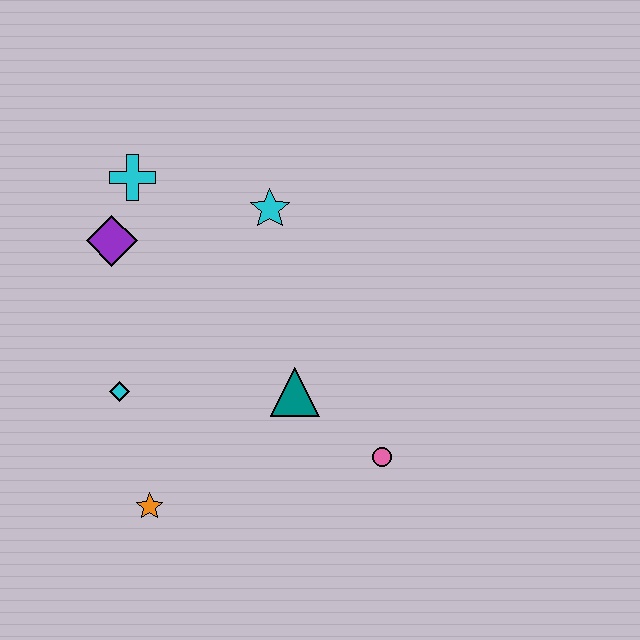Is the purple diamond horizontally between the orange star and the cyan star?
No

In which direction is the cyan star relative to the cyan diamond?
The cyan star is above the cyan diamond.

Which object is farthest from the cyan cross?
The pink circle is farthest from the cyan cross.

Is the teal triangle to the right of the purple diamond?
Yes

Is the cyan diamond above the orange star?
Yes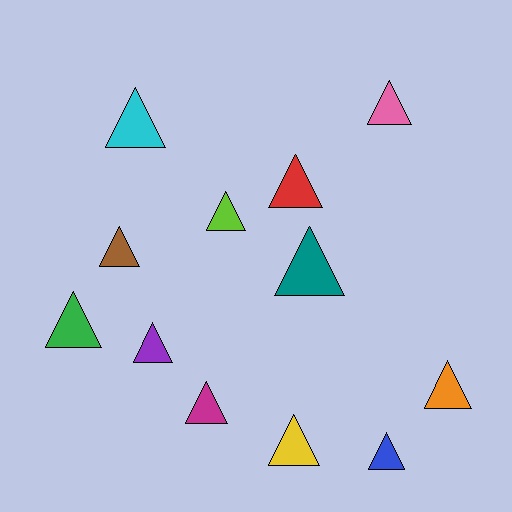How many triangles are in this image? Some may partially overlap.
There are 12 triangles.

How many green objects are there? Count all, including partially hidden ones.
There is 1 green object.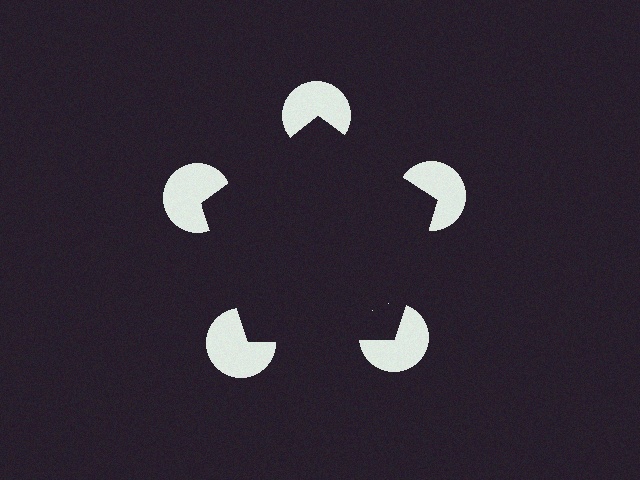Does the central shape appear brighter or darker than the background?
It typically appears slightly darker than the background, even though no actual brightness change is drawn.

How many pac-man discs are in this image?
There are 5 — one at each vertex of the illusory pentagon.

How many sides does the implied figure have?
5 sides.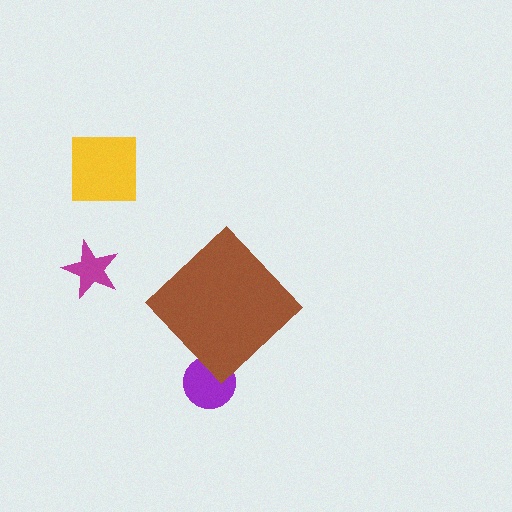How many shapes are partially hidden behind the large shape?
1 shape is partially hidden.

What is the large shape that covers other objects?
A brown diamond.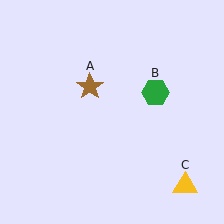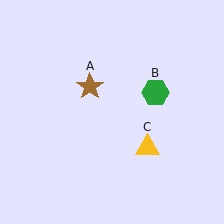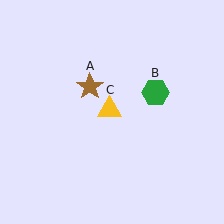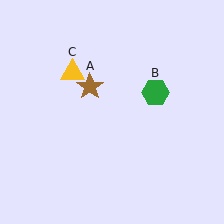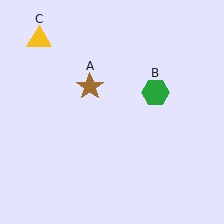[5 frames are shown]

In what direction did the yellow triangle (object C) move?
The yellow triangle (object C) moved up and to the left.